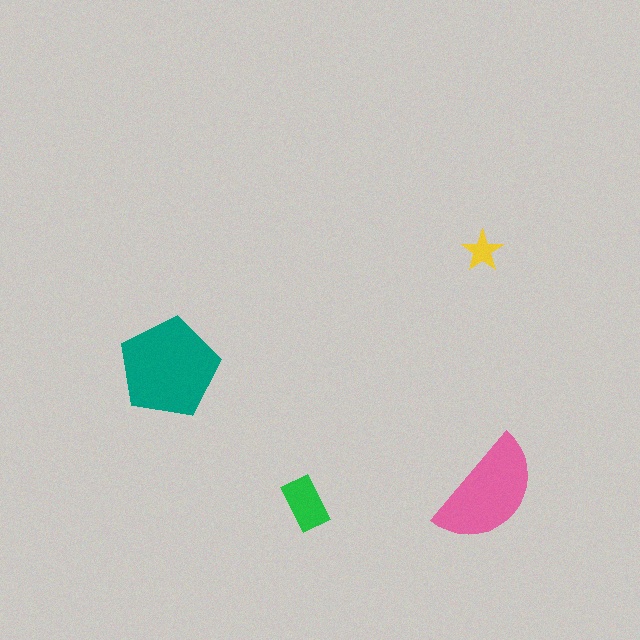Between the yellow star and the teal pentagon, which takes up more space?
The teal pentagon.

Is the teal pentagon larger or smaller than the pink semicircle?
Larger.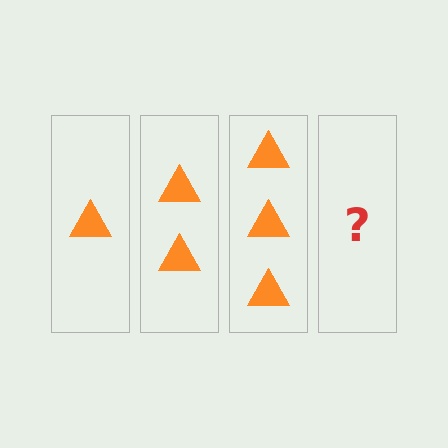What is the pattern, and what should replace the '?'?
The pattern is that each step adds one more triangle. The '?' should be 4 triangles.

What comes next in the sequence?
The next element should be 4 triangles.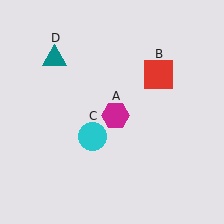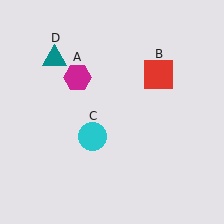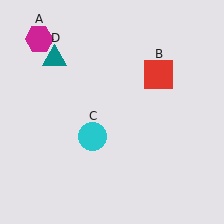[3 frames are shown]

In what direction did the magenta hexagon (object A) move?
The magenta hexagon (object A) moved up and to the left.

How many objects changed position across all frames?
1 object changed position: magenta hexagon (object A).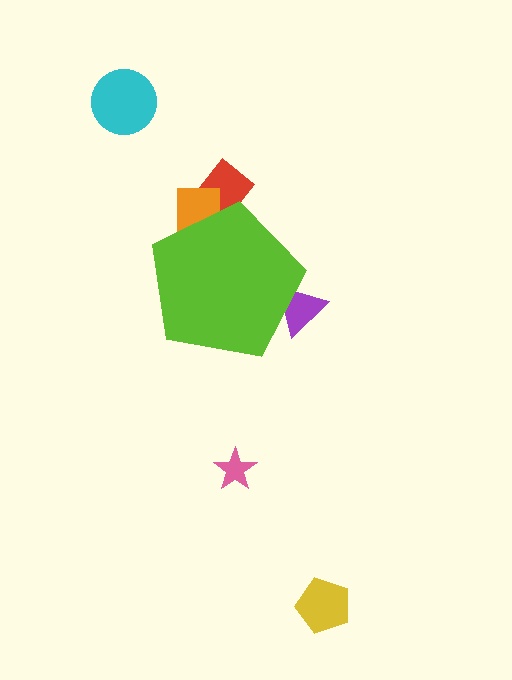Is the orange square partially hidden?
Yes, the orange square is partially hidden behind the lime pentagon.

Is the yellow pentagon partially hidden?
No, the yellow pentagon is fully visible.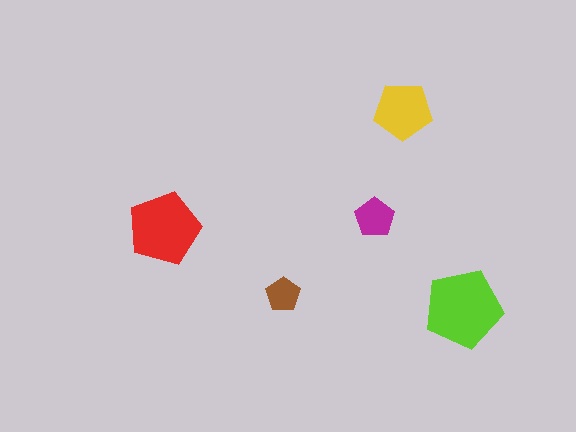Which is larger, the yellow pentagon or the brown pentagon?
The yellow one.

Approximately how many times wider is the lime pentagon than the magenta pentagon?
About 2 times wider.